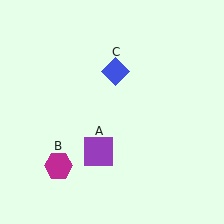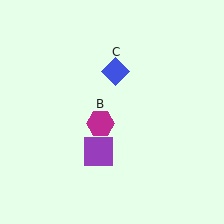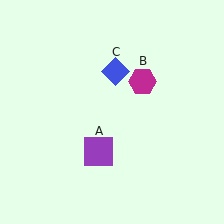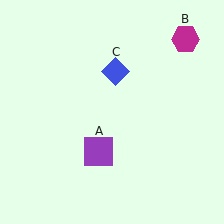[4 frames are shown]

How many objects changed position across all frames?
1 object changed position: magenta hexagon (object B).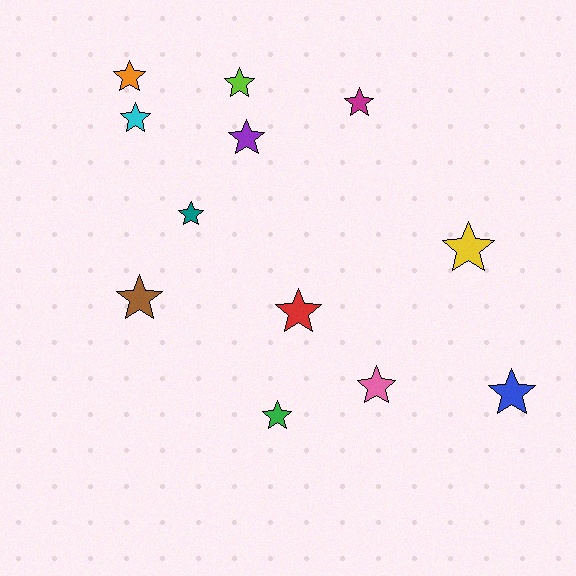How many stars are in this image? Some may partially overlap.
There are 12 stars.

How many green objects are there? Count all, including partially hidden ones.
There is 1 green object.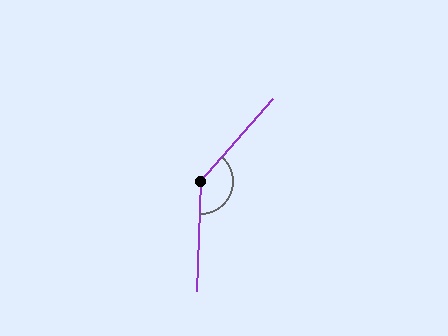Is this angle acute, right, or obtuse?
It is obtuse.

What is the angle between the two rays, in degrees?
Approximately 140 degrees.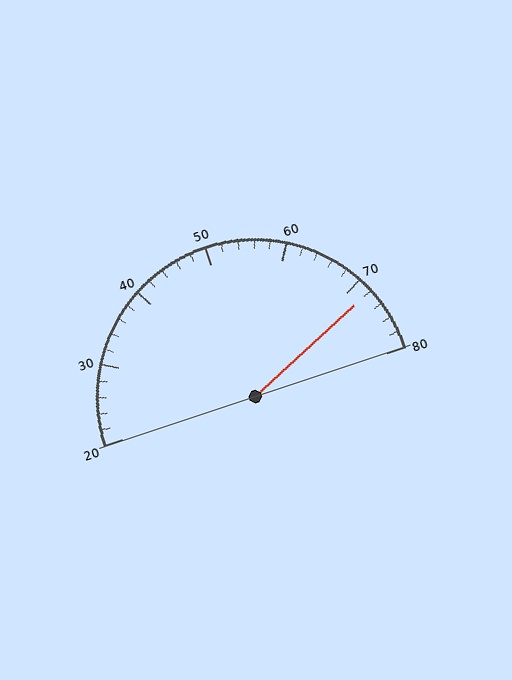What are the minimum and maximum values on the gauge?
The gauge ranges from 20 to 80.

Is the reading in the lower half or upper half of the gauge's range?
The reading is in the upper half of the range (20 to 80).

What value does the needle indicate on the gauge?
The needle indicates approximately 72.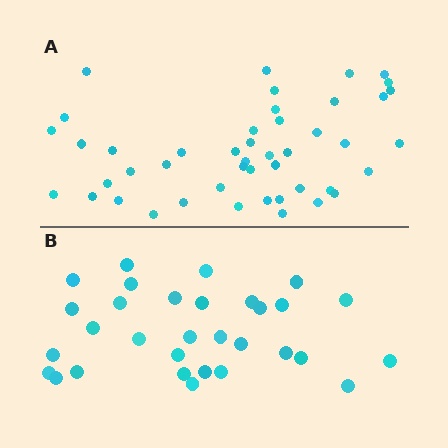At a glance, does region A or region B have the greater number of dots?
Region A (the top region) has more dots.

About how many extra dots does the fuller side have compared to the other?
Region A has approximately 15 more dots than region B.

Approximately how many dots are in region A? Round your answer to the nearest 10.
About 50 dots. (The exact count is 46, which rounds to 50.)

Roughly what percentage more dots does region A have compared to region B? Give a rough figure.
About 50% more.